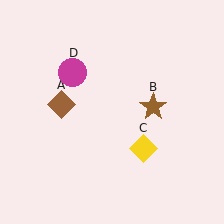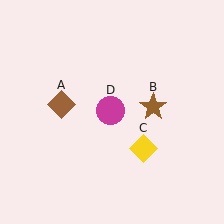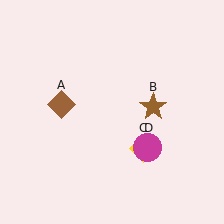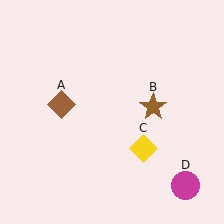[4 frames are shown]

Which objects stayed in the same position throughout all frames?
Brown diamond (object A) and brown star (object B) and yellow diamond (object C) remained stationary.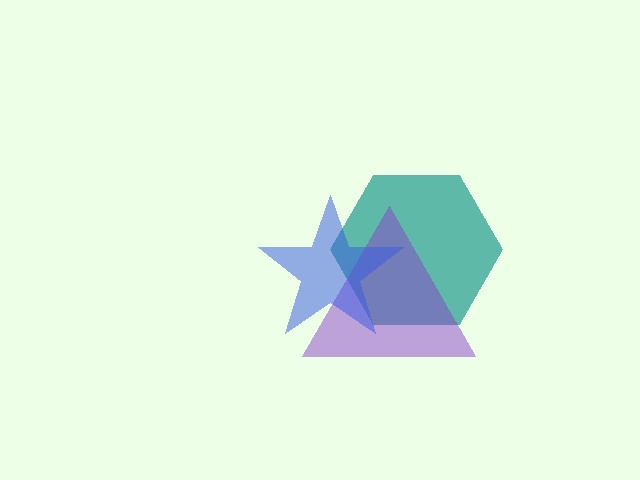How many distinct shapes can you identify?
There are 3 distinct shapes: a teal hexagon, a purple triangle, a blue star.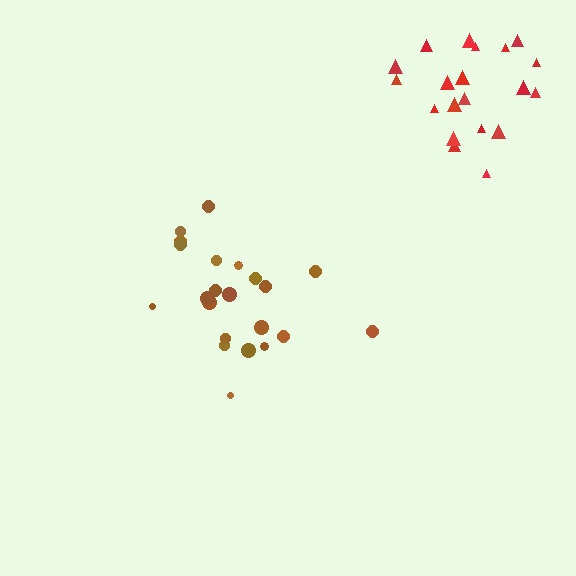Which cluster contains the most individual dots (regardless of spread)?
Brown (22).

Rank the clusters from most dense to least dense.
brown, red.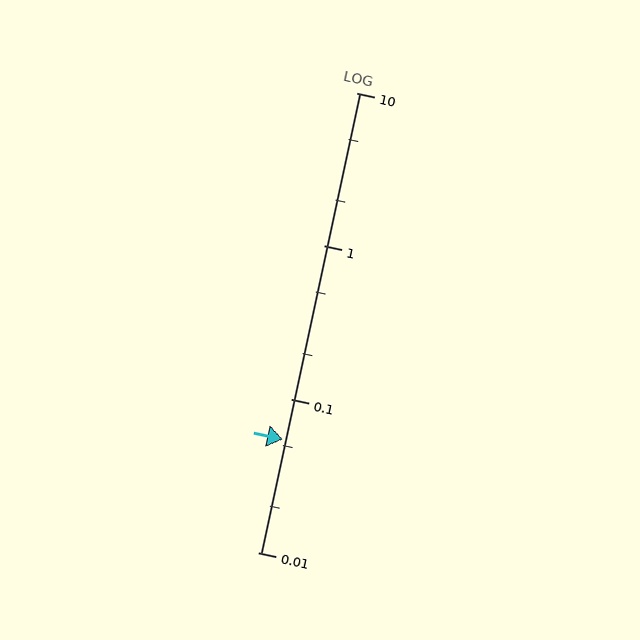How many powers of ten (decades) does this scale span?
The scale spans 3 decades, from 0.01 to 10.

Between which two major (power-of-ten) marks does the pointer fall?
The pointer is between 0.01 and 0.1.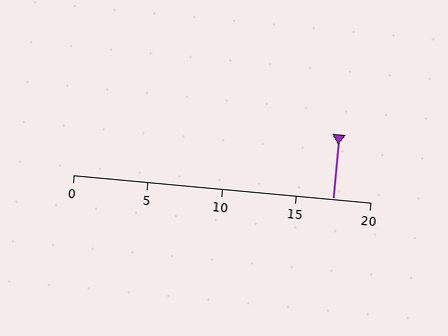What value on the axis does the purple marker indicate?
The marker indicates approximately 17.5.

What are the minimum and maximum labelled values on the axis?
The axis runs from 0 to 20.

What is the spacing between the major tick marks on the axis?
The major ticks are spaced 5 apart.